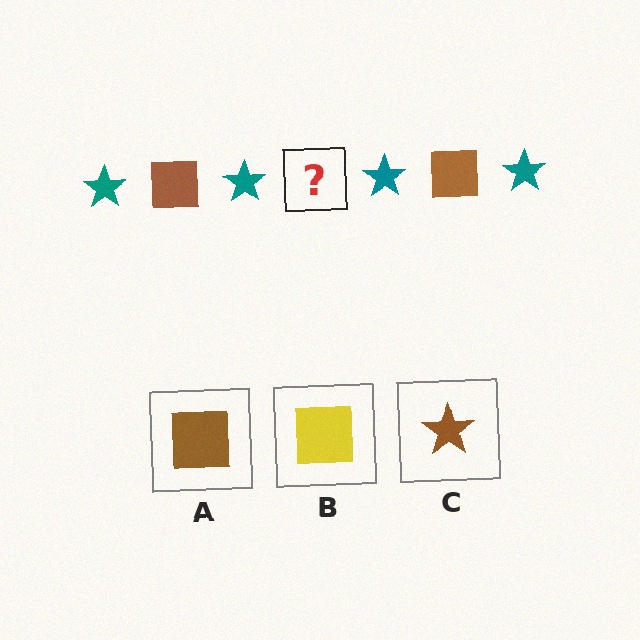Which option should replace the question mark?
Option A.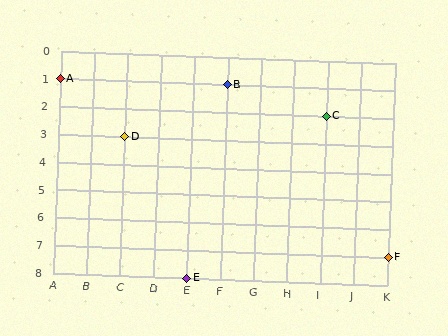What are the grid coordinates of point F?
Point F is at grid coordinates (K, 7).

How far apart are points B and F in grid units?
Points B and F are 5 columns and 6 rows apart (about 7.8 grid units diagonally).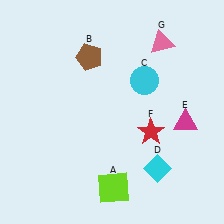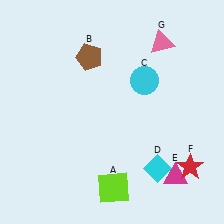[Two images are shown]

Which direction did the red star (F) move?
The red star (F) moved right.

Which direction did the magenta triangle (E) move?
The magenta triangle (E) moved down.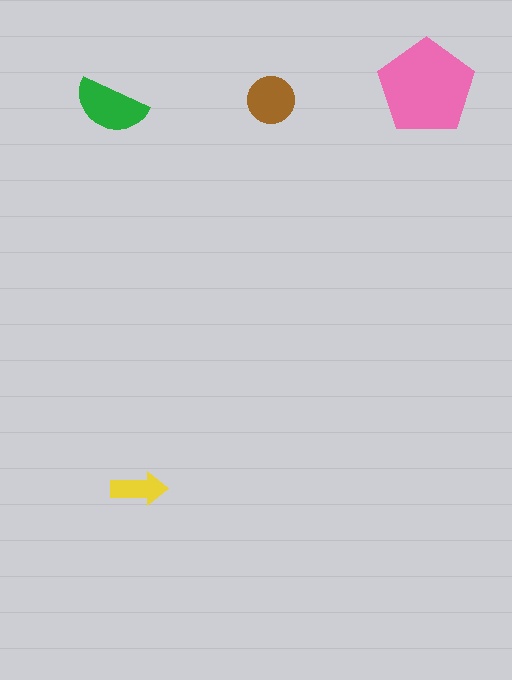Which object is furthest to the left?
The green semicircle is leftmost.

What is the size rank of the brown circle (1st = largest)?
3rd.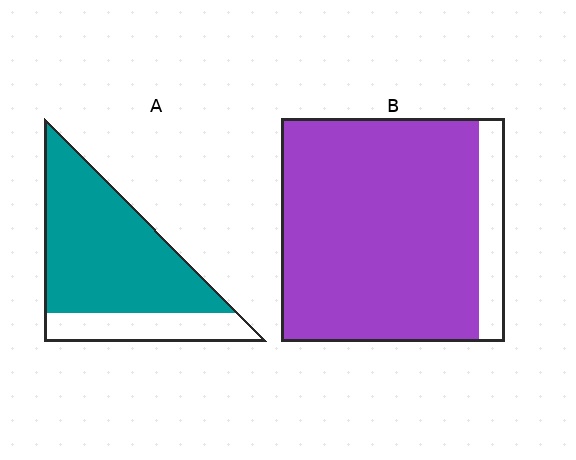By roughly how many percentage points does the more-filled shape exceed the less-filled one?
By roughly 15 percentage points (B over A).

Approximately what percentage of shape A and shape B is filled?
A is approximately 75% and B is approximately 90%.